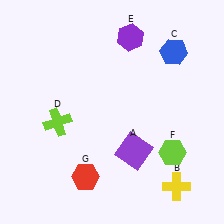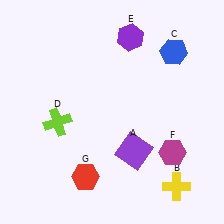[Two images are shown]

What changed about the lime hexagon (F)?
In Image 1, F is lime. In Image 2, it changed to magenta.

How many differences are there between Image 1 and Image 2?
There is 1 difference between the two images.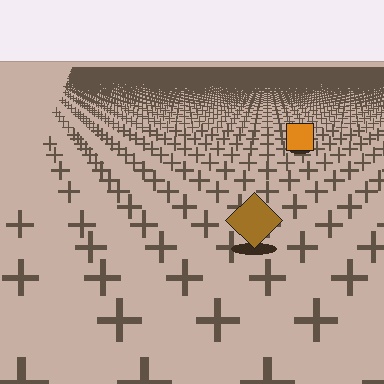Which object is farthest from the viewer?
The orange square is farthest from the viewer. It appears smaller and the ground texture around it is denser.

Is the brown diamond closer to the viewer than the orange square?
Yes. The brown diamond is closer — you can tell from the texture gradient: the ground texture is coarser near it.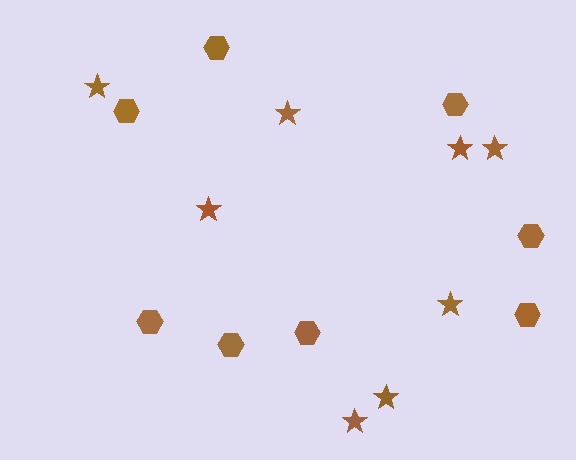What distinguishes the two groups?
There are 2 groups: one group of stars (8) and one group of hexagons (8).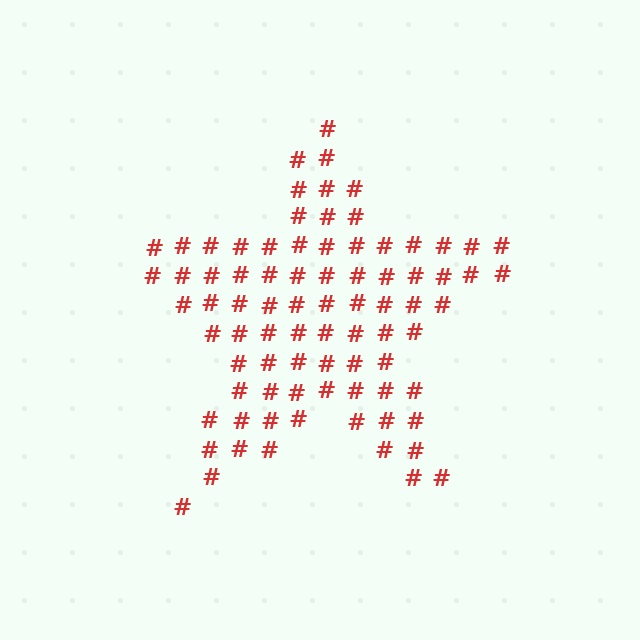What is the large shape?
The large shape is a star.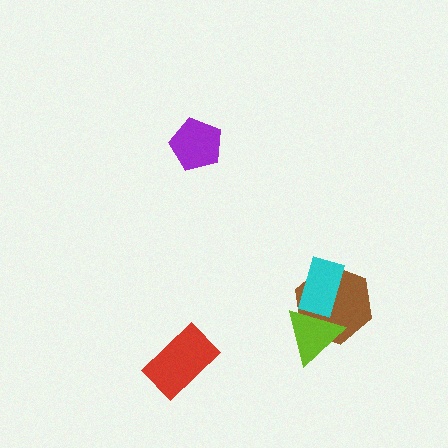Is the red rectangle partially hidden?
No, no other shape covers it.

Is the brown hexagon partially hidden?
Yes, it is partially covered by another shape.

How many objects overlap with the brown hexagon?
2 objects overlap with the brown hexagon.